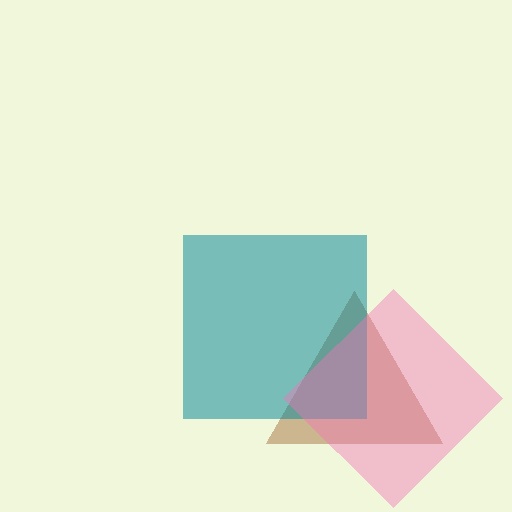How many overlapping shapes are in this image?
There are 3 overlapping shapes in the image.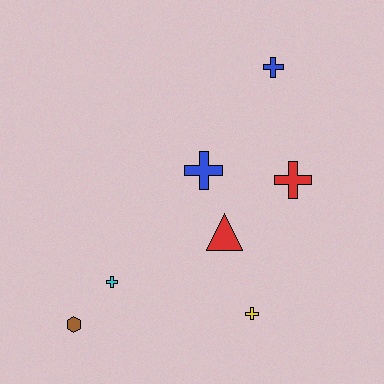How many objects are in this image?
There are 7 objects.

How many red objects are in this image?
There are 2 red objects.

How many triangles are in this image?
There is 1 triangle.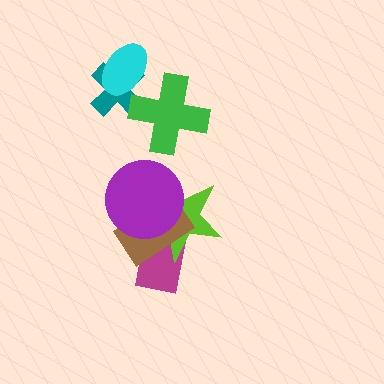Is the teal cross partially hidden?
Yes, it is partially covered by another shape.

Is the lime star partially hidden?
Yes, it is partially covered by another shape.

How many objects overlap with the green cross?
1 object overlaps with the green cross.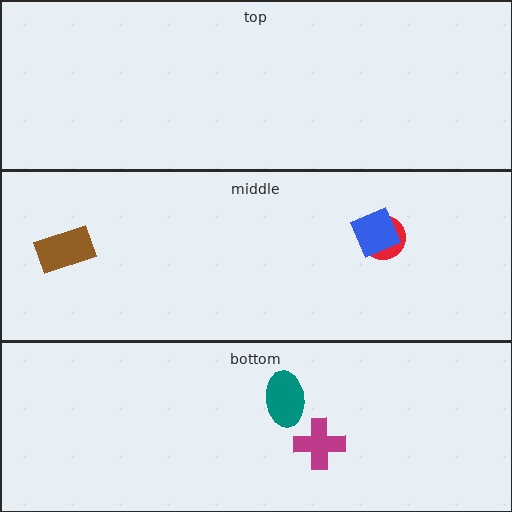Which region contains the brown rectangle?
The middle region.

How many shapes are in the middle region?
3.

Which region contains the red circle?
The middle region.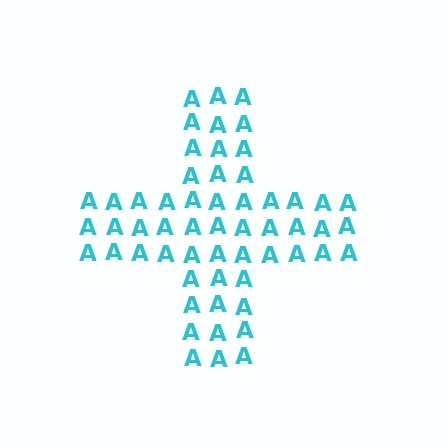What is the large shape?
The large shape is a cross.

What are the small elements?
The small elements are letter A's.